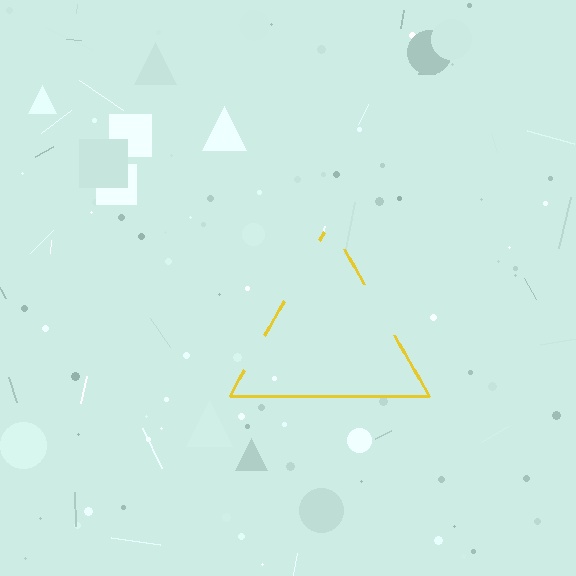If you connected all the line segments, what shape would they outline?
They would outline a triangle.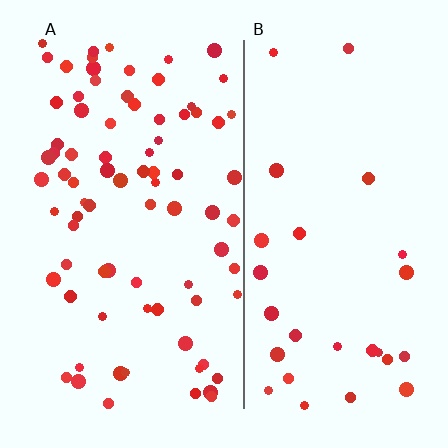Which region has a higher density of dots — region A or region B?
A (the left).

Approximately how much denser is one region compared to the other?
Approximately 2.9× — region A over region B.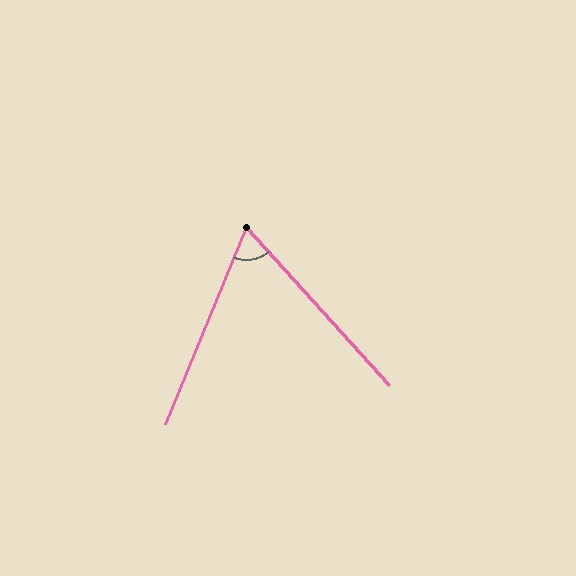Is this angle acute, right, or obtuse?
It is acute.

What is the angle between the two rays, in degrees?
Approximately 64 degrees.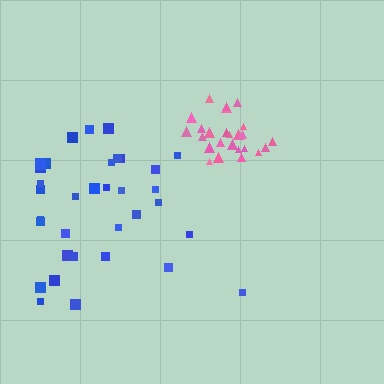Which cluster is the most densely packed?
Pink.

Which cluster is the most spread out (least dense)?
Blue.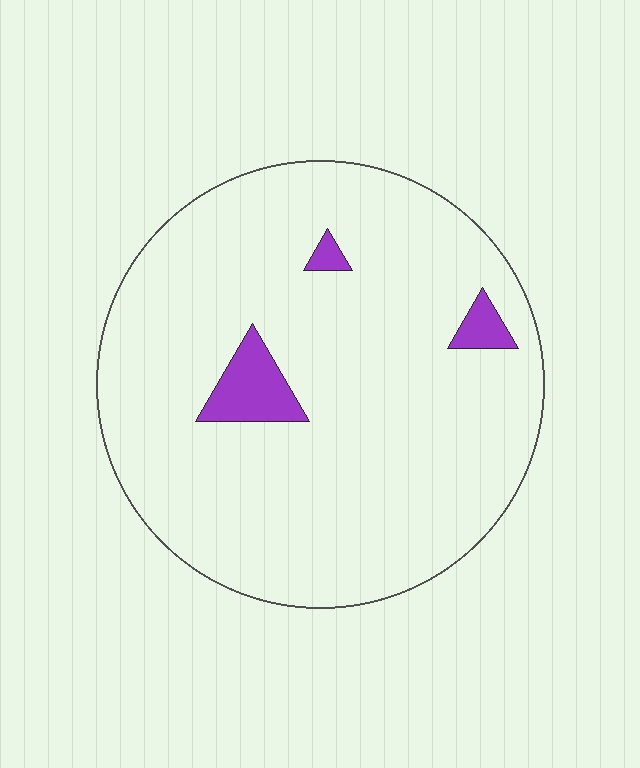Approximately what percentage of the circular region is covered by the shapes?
Approximately 5%.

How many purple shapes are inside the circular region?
3.